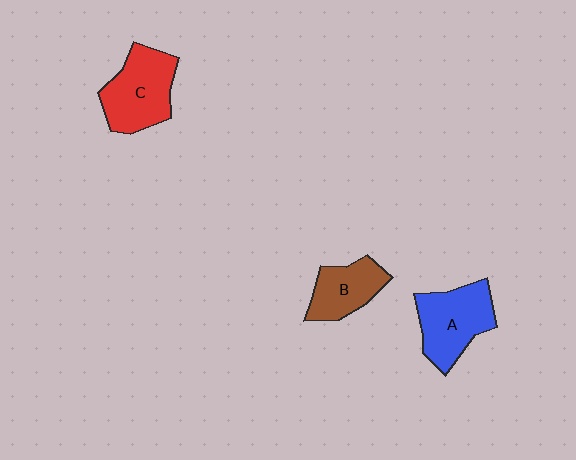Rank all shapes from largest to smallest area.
From largest to smallest: C (red), A (blue), B (brown).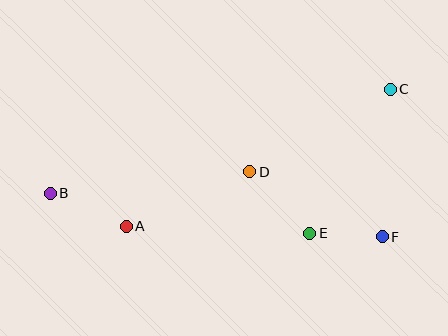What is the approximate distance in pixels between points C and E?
The distance between C and E is approximately 165 pixels.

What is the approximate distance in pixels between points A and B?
The distance between A and B is approximately 83 pixels.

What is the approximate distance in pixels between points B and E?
The distance between B and E is approximately 263 pixels.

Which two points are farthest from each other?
Points B and C are farthest from each other.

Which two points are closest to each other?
Points E and F are closest to each other.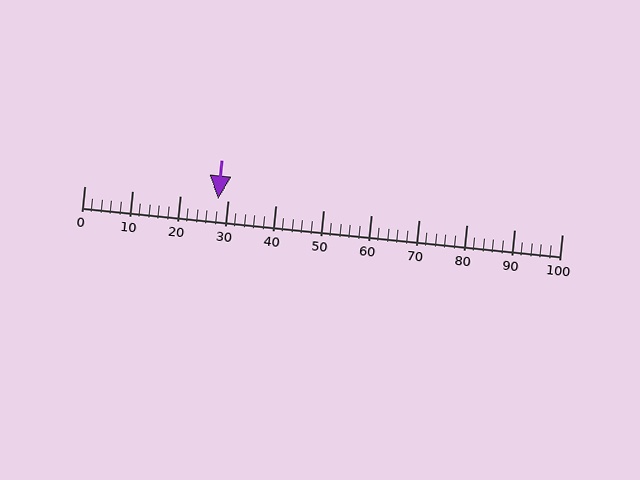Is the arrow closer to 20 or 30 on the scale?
The arrow is closer to 30.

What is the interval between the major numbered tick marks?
The major tick marks are spaced 10 units apart.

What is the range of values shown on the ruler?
The ruler shows values from 0 to 100.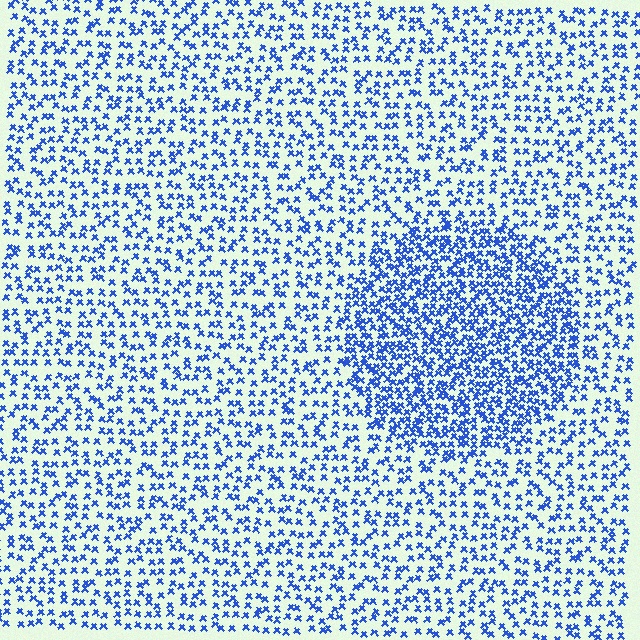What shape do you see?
I see a circle.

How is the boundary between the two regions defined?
The boundary is defined by a change in element density (approximately 2.0x ratio). All elements are the same color, size, and shape.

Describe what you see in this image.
The image contains small blue elements arranged at two different densities. A circle-shaped region is visible where the elements are more densely packed than the surrounding area.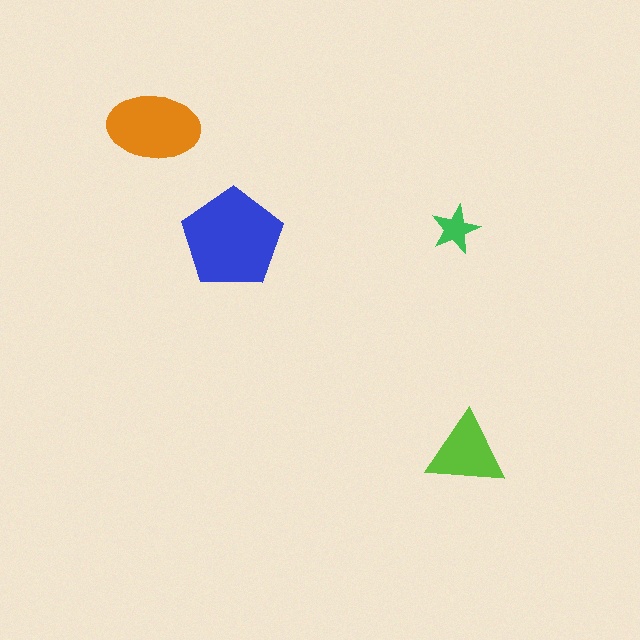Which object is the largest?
The blue pentagon.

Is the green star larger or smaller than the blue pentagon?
Smaller.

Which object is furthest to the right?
The lime triangle is rightmost.